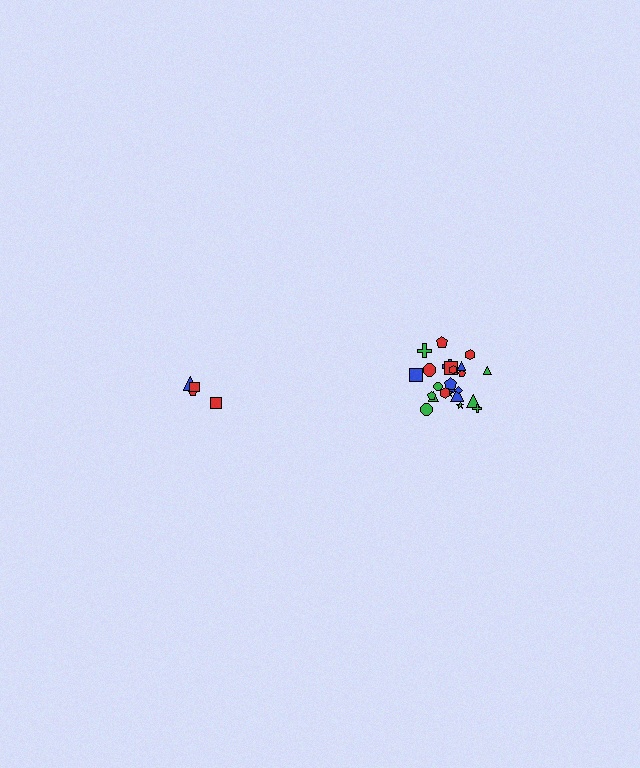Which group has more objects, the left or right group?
The right group.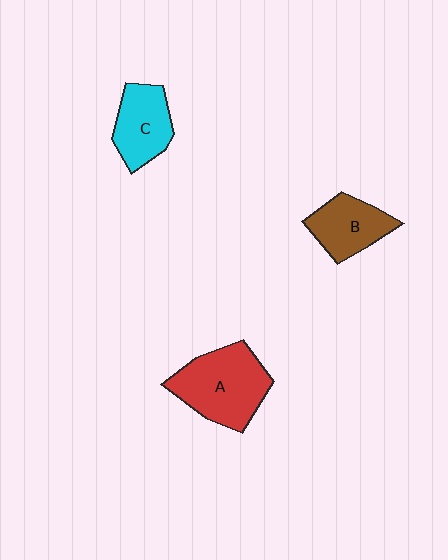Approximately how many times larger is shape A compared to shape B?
Approximately 1.5 times.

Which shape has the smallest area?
Shape B (brown).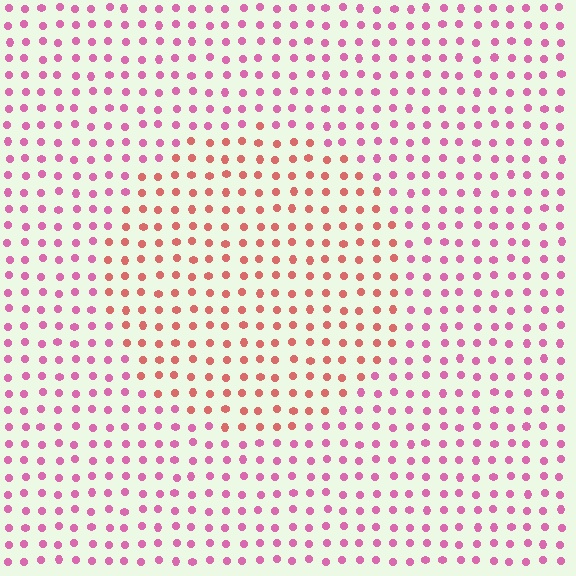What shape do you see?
I see a circle.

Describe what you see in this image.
The image is filled with small pink elements in a uniform arrangement. A circle-shaped region is visible where the elements are tinted to a slightly different hue, forming a subtle color boundary.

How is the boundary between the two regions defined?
The boundary is defined purely by a slight shift in hue (about 38 degrees). Spacing, size, and orientation are identical on both sides.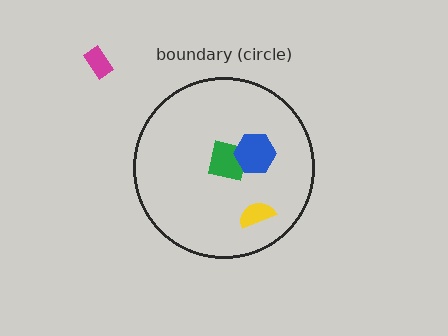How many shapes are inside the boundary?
3 inside, 1 outside.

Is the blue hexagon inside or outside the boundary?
Inside.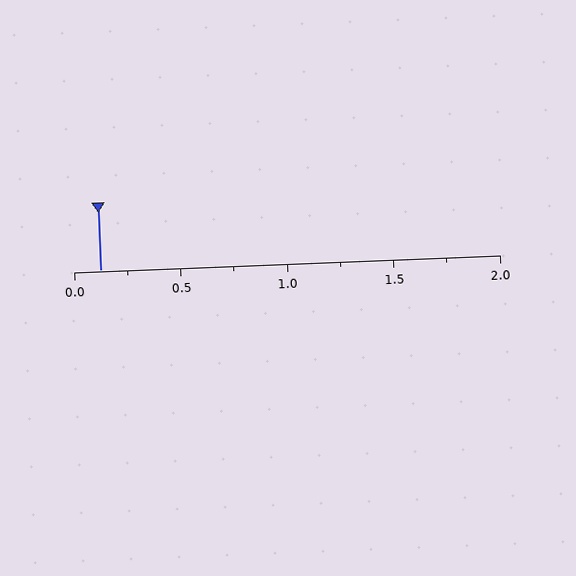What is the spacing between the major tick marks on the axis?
The major ticks are spaced 0.5 apart.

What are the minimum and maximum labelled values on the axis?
The axis runs from 0.0 to 2.0.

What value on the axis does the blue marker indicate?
The marker indicates approximately 0.12.